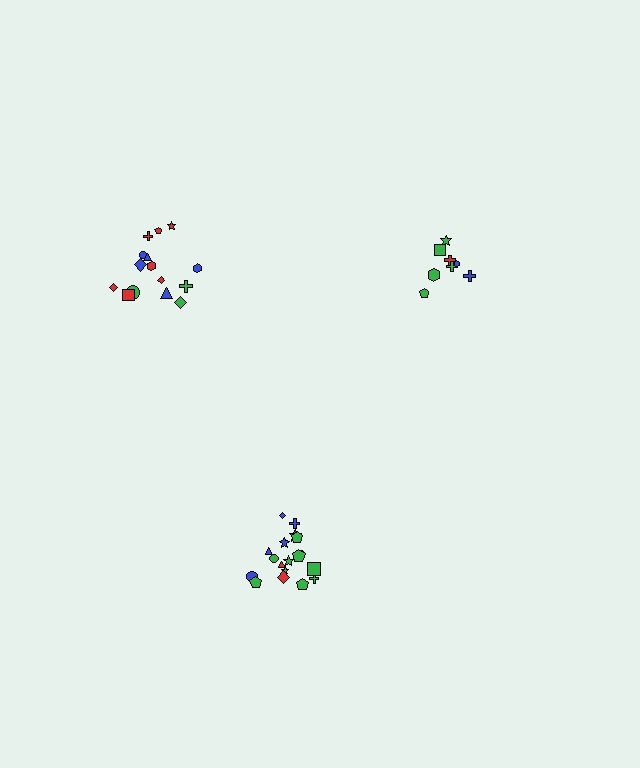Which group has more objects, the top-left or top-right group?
The top-left group.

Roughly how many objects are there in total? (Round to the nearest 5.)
Roughly 40 objects in total.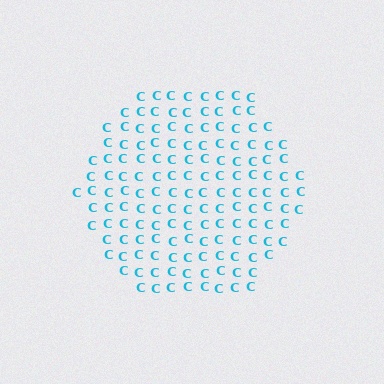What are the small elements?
The small elements are letter C's.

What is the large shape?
The large shape is a hexagon.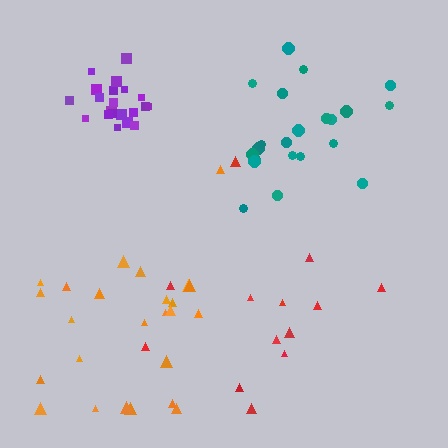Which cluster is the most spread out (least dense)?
Red.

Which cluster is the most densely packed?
Purple.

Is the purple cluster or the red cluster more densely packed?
Purple.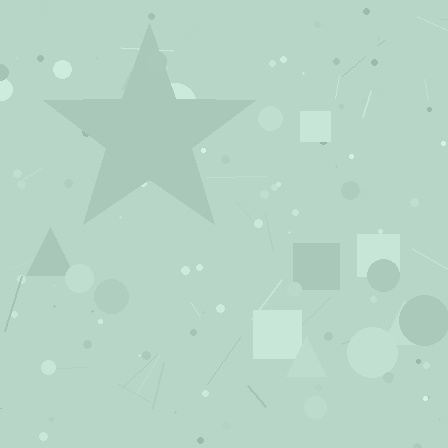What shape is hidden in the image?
A star is hidden in the image.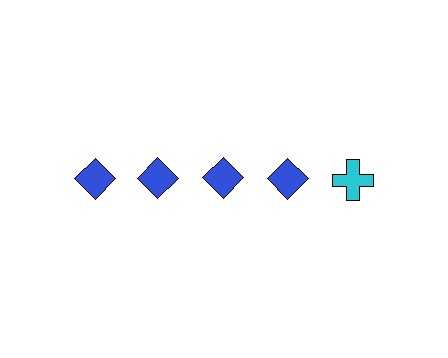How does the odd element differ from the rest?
It differs in both color (cyan instead of blue) and shape (cross instead of diamond).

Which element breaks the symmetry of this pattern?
The cyan cross in the top row, rightmost column breaks the symmetry. All other shapes are blue diamonds.